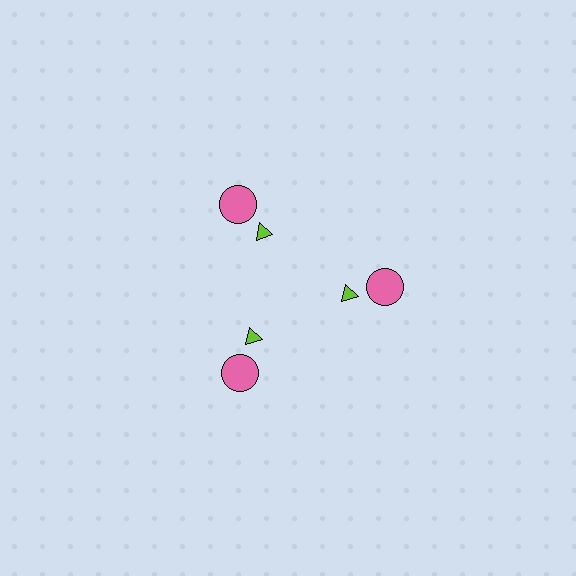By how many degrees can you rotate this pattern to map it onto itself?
The pattern maps onto itself every 120 degrees of rotation.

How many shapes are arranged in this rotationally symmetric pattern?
There are 6 shapes, arranged in 3 groups of 2.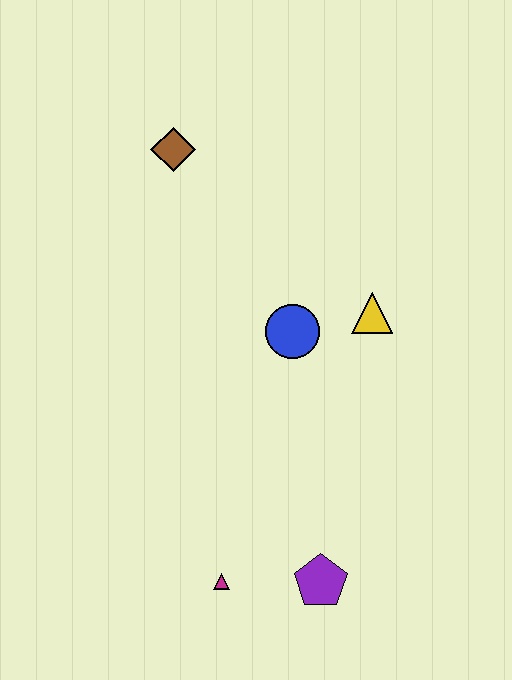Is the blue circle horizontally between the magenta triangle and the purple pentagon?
Yes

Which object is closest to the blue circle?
The yellow triangle is closest to the blue circle.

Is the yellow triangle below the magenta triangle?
No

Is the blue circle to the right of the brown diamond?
Yes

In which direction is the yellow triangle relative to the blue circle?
The yellow triangle is to the right of the blue circle.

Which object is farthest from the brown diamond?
The purple pentagon is farthest from the brown diamond.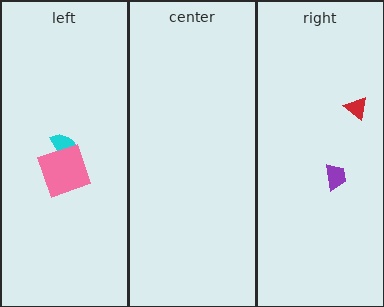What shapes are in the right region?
The red triangle, the purple trapezoid.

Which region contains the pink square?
The left region.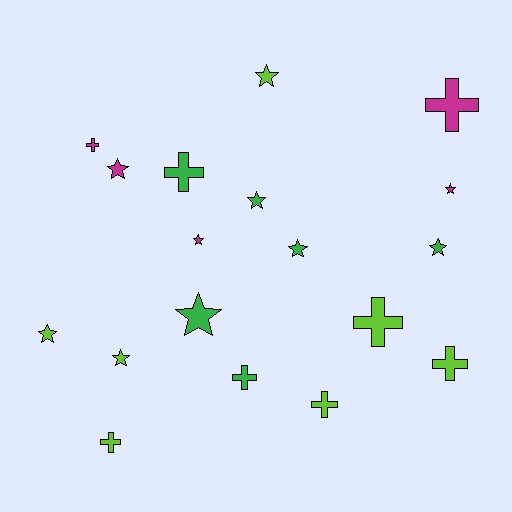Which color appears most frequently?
Lime, with 7 objects.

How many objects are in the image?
There are 18 objects.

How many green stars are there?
There are 4 green stars.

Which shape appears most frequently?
Star, with 10 objects.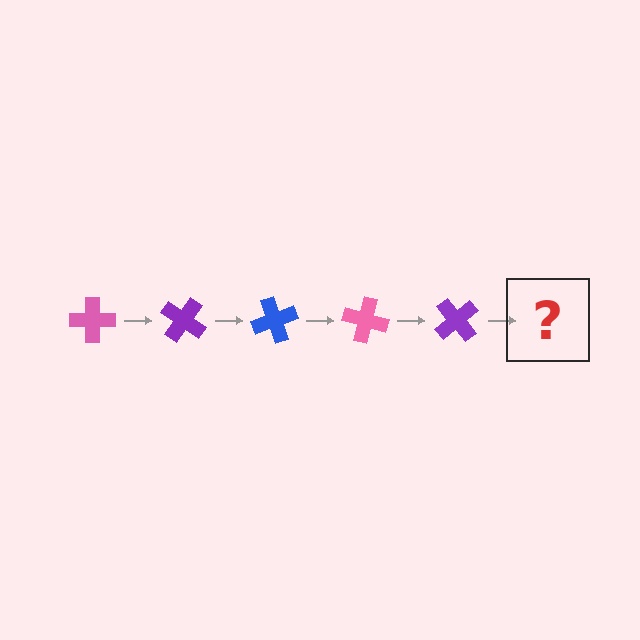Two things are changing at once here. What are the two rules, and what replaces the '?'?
The two rules are that it rotates 35 degrees each step and the color cycles through pink, purple, and blue. The '?' should be a blue cross, rotated 175 degrees from the start.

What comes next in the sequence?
The next element should be a blue cross, rotated 175 degrees from the start.